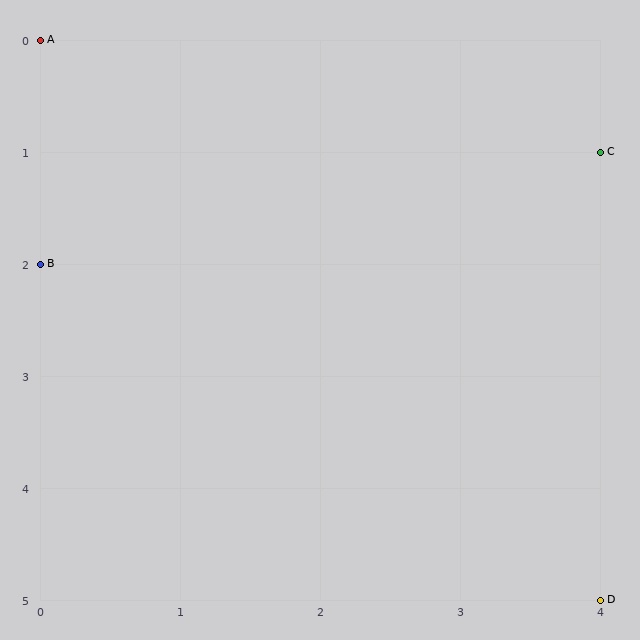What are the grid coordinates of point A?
Point A is at grid coordinates (0, 0).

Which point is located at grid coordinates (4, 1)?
Point C is at (4, 1).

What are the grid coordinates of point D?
Point D is at grid coordinates (4, 5).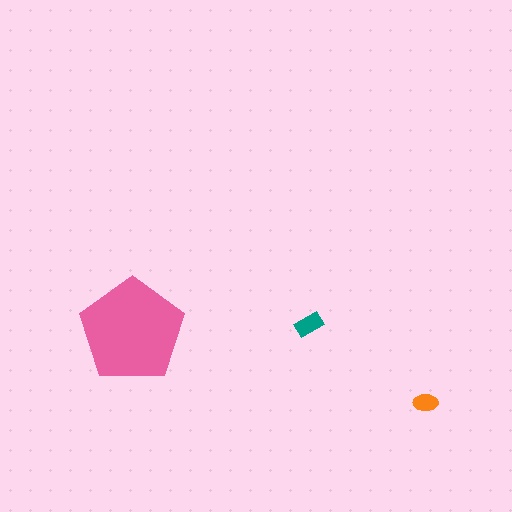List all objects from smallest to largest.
The orange ellipse, the teal rectangle, the pink pentagon.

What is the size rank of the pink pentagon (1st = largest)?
1st.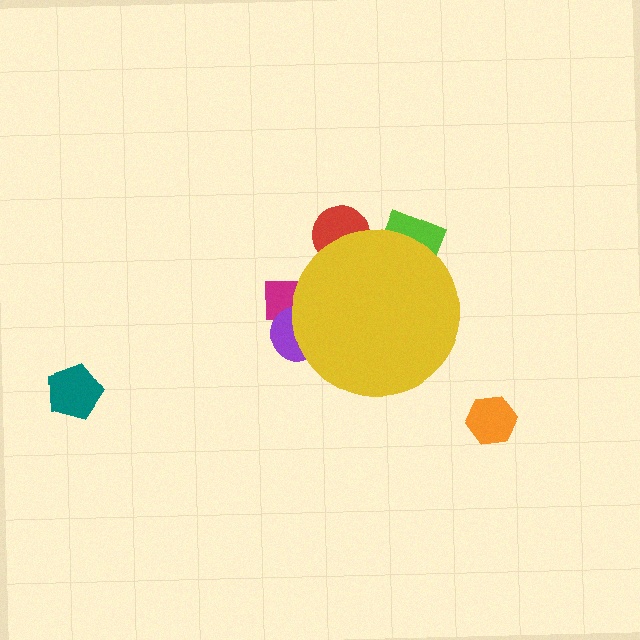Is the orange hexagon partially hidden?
No, the orange hexagon is fully visible.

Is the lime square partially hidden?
Yes, the lime square is partially hidden behind the yellow circle.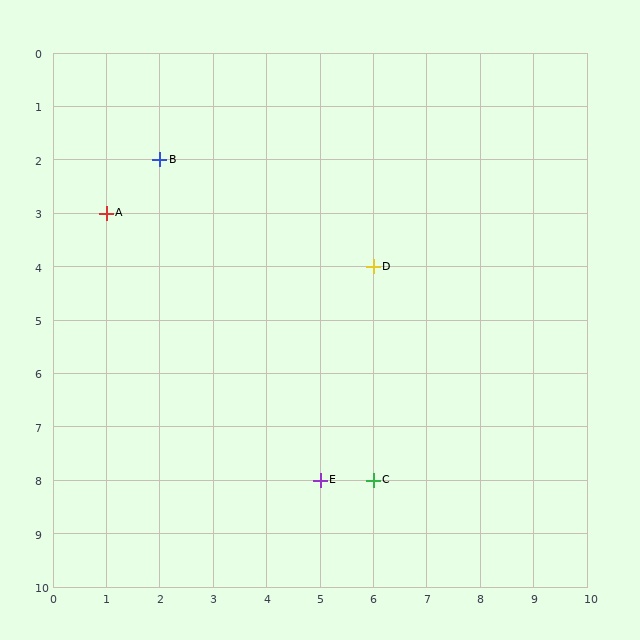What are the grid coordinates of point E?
Point E is at grid coordinates (5, 8).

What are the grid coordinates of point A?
Point A is at grid coordinates (1, 3).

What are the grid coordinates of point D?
Point D is at grid coordinates (6, 4).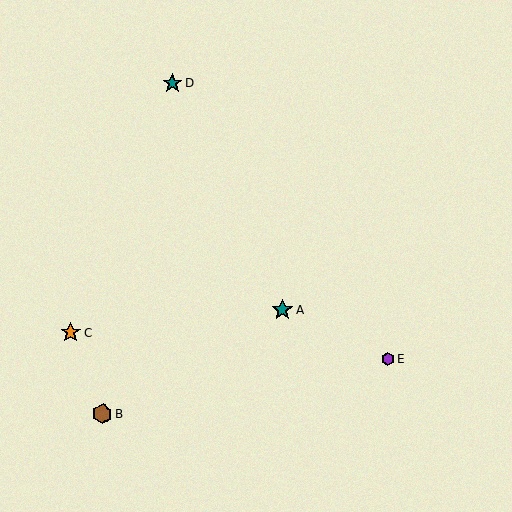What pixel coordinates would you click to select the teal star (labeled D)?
Click at (172, 83) to select the teal star D.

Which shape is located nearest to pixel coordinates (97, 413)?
The brown hexagon (labeled B) at (103, 414) is nearest to that location.